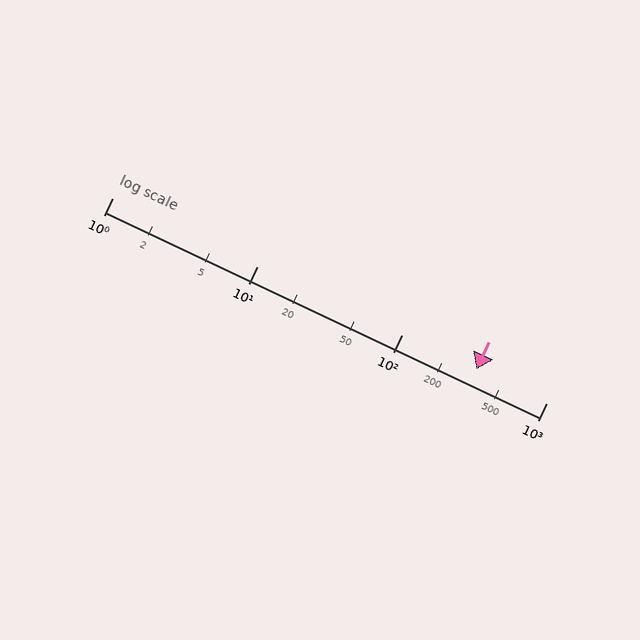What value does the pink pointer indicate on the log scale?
The pointer indicates approximately 330.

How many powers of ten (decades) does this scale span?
The scale spans 3 decades, from 1 to 1000.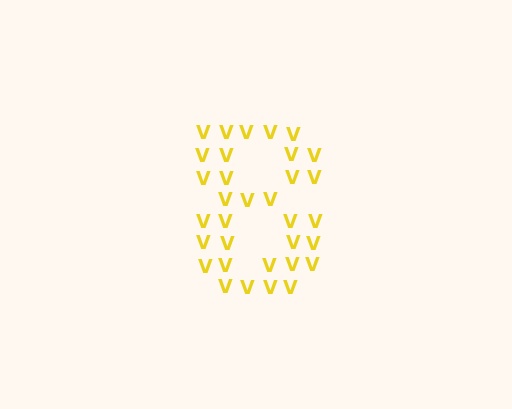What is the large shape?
The large shape is the digit 8.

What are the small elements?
The small elements are letter V's.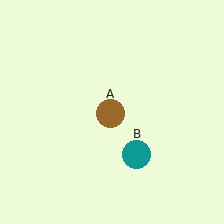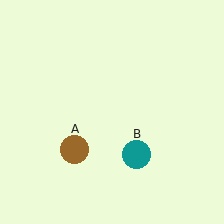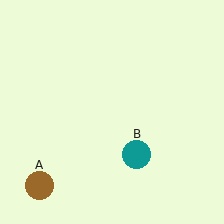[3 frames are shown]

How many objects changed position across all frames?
1 object changed position: brown circle (object A).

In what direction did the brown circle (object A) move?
The brown circle (object A) moved down and to the left.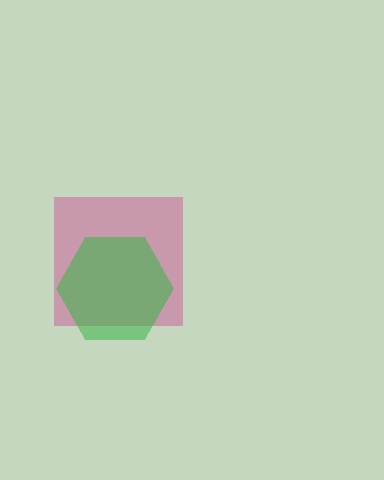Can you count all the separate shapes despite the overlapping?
Yes, there are 2 separate shapes.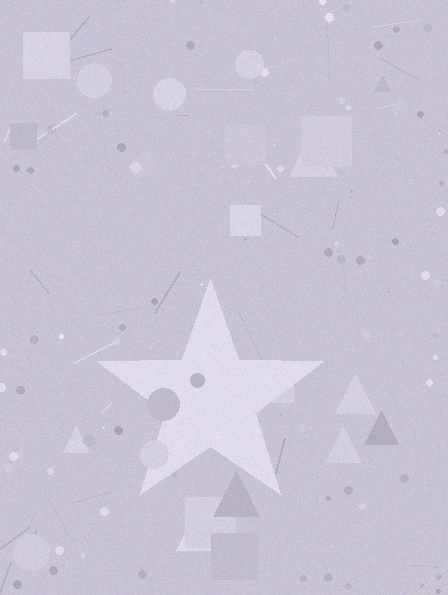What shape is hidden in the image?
A star is hidden in the image.